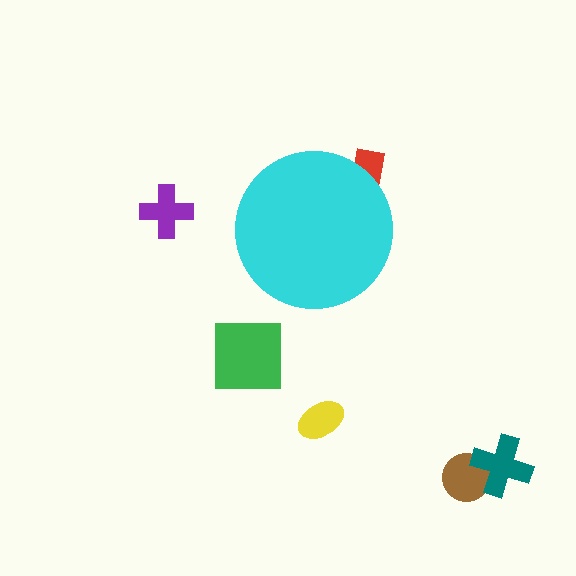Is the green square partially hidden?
No, the green square is fully visible.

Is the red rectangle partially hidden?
Yes, the red rectangle is partially hidden behind the cyan circle.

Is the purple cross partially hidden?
No, the purple cross is fully visible.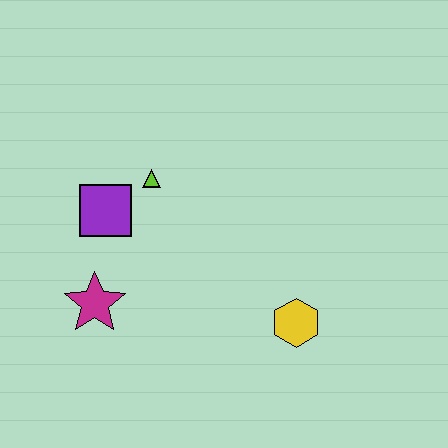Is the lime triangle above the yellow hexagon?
Yes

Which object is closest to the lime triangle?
The purple square is closest to the lime triangle.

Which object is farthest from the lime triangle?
The yellow hexagon is farthest from the lime triangle.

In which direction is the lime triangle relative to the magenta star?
The lime triangle is above the magenta star.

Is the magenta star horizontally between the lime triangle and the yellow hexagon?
No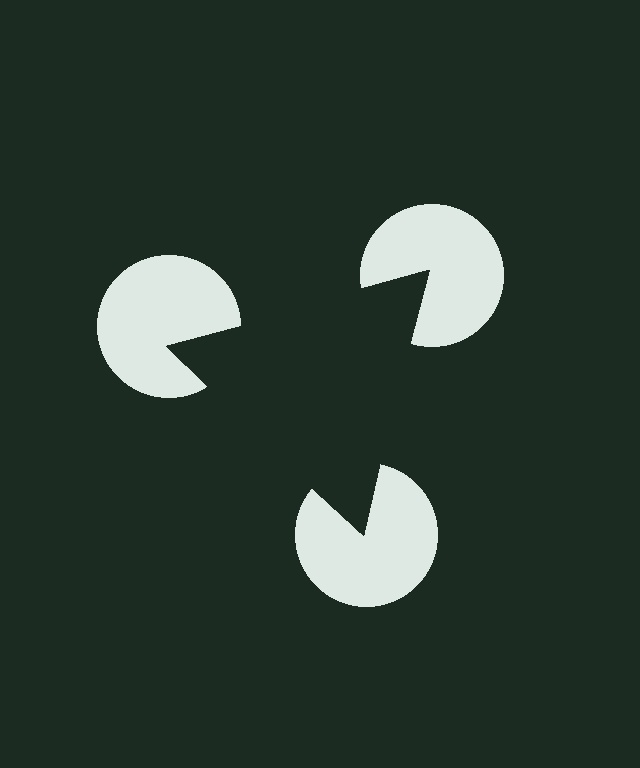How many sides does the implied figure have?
3 sides.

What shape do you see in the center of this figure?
An illusory triangle — its edges are inferred from the aligned wedge cuts in the pac-man discs, not physically drawn.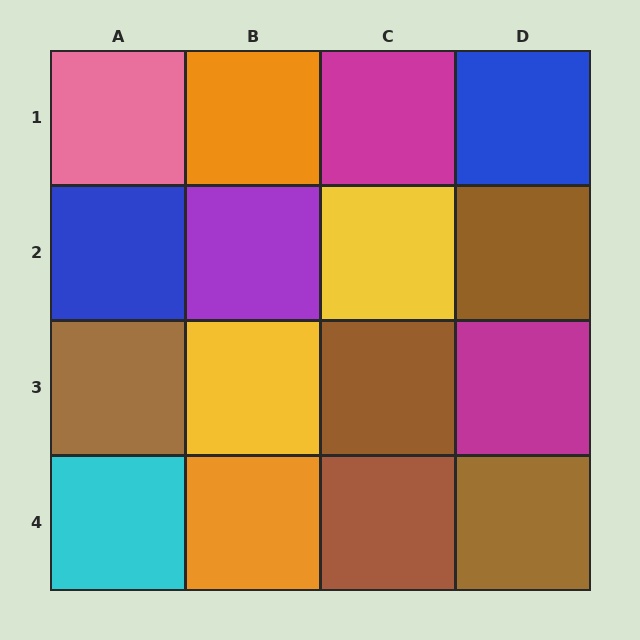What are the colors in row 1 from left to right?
Pink, orange, magenta, blue.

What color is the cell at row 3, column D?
Magenta.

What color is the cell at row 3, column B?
Yellow.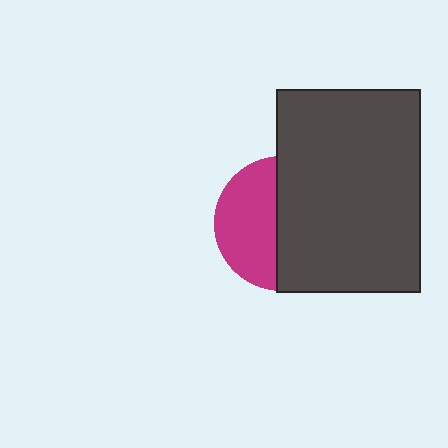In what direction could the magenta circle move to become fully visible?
The magenta circle could move left. That would shift it out from behind the dark gray rectangle entirely.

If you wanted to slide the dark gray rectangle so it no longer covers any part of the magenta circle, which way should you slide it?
Slide it right — that is the most direct way to separate the two shapes.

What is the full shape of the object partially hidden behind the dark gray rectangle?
The partially hidden object is a magenta circle.